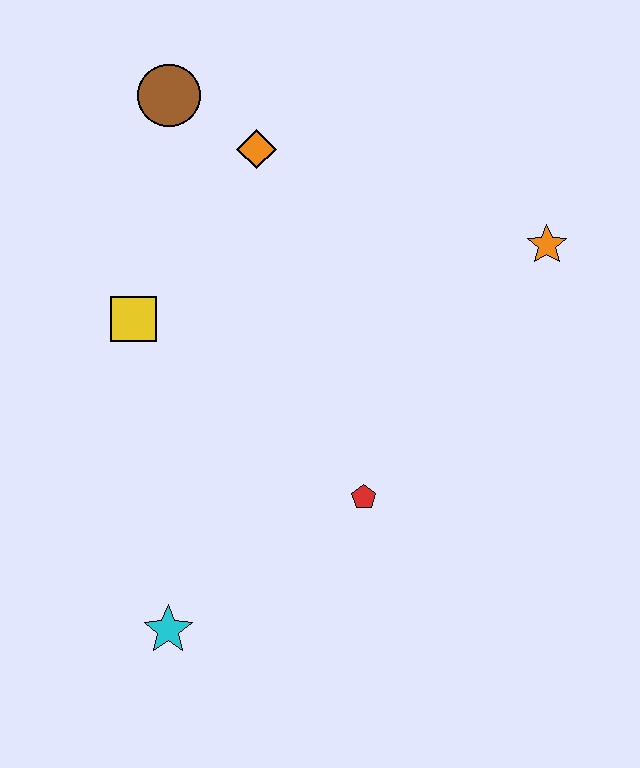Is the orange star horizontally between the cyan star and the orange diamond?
No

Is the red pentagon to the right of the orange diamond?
Yes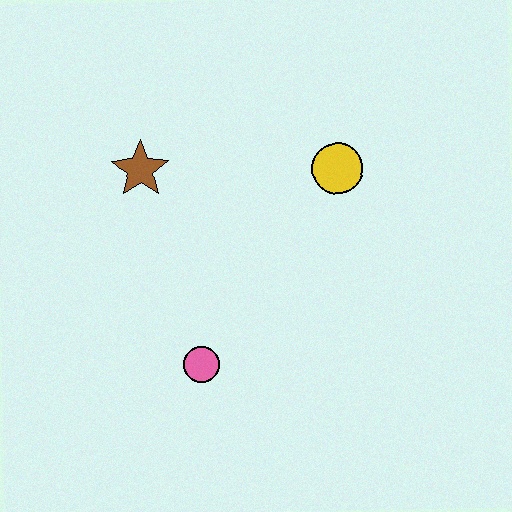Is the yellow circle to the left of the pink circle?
No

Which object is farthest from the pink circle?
The yellow circle is farthest from the pink circle.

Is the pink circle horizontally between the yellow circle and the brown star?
Yes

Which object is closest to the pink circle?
The brown star is closest to the pink circle.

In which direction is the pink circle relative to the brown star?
The pink circle is below the brown star.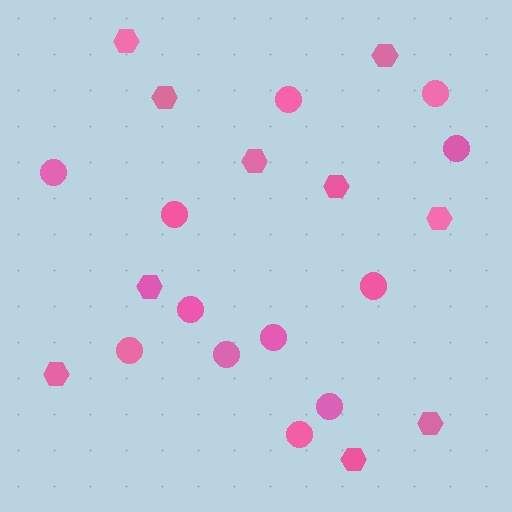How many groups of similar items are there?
There are 2 groups: one group of hexagons (10) and one group of circles (12).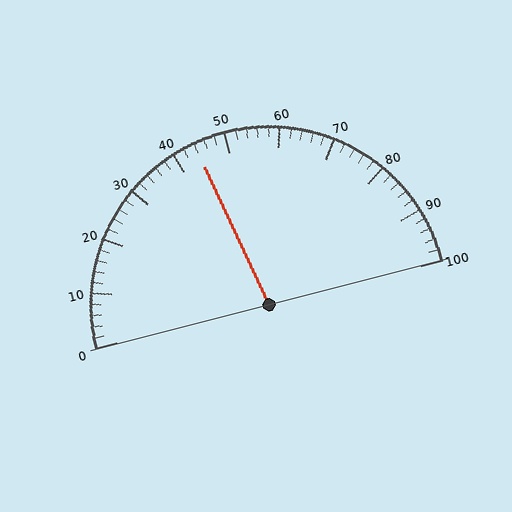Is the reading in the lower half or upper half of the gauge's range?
The reading is in the lower half of the range (0 to 100).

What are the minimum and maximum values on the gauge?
The gauge ranges from 0 to 100.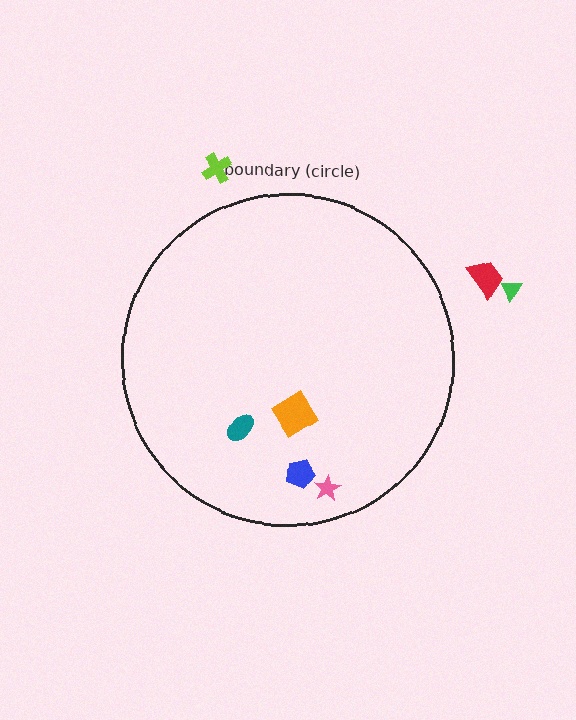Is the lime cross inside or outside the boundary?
Outside.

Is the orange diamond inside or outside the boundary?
Inside.